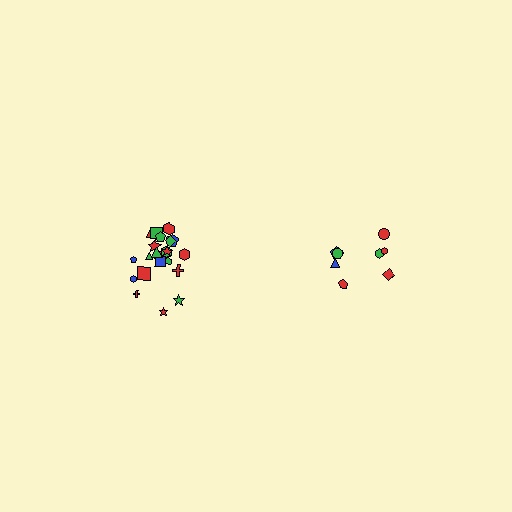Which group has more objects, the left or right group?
The left group.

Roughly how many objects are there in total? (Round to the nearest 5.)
Roughly 30 objects in total.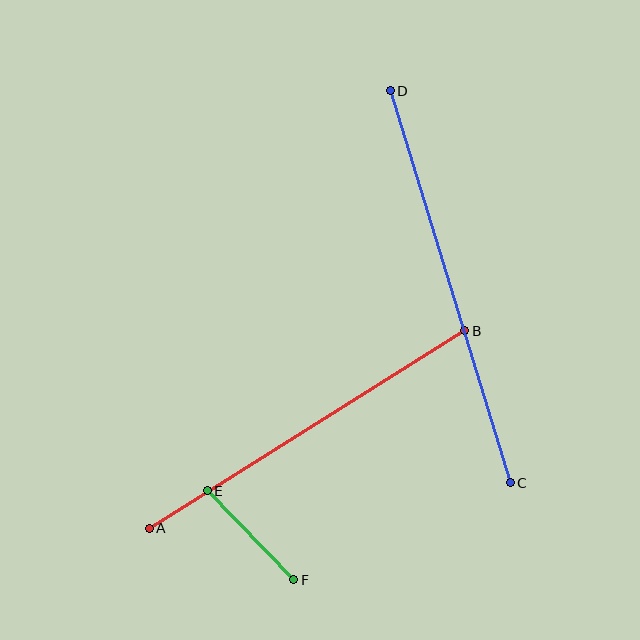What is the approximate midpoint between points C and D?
The midpoint is at approximately (450, 287) pixels.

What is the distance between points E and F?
The distance is approximately 124 pixels.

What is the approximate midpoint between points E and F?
The midpoint is at approximately (250, 535) pixels.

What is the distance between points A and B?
The distance is approximately 372 pixels.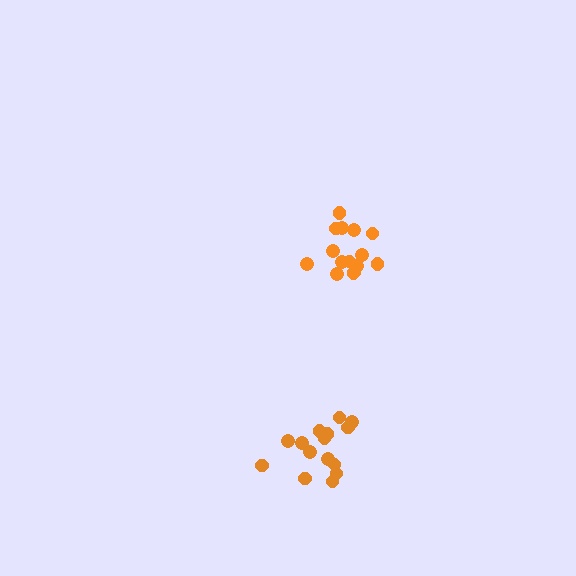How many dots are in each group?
Group 1: 16 dots, Group 2: 15 dots (31 total).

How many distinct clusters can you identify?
There are 2 distinct clusters.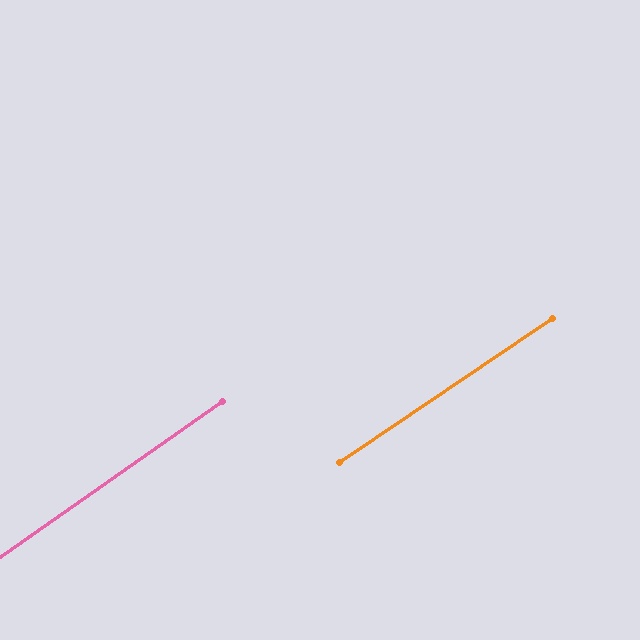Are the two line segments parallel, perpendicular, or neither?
Parallel — their directions differ by only 0.7°.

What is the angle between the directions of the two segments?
Approximately 1 degree.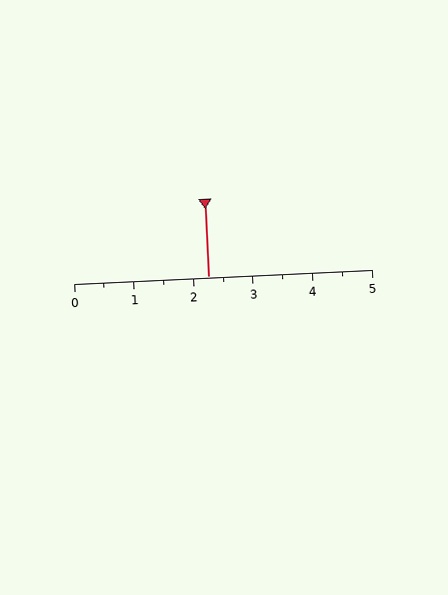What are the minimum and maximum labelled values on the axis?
The axis runs from 0 to 5.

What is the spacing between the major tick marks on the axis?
The major ticks are spaced 1 apart.